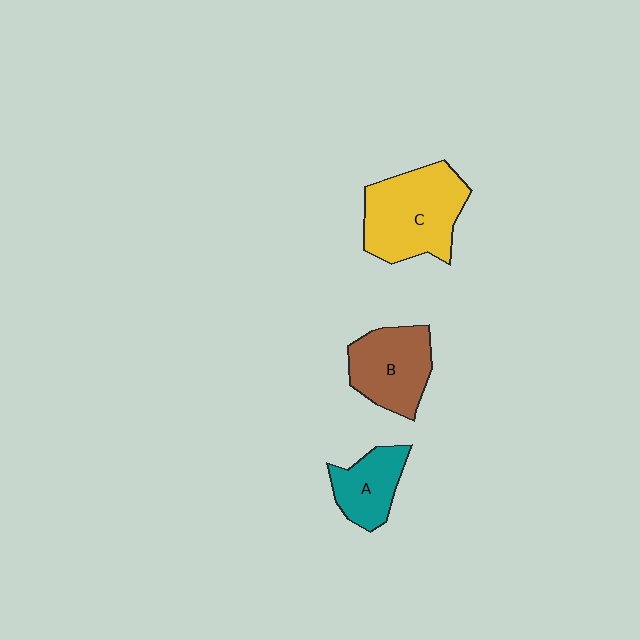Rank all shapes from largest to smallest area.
From largest to smallest: C (yellow), B (brown), A (teal).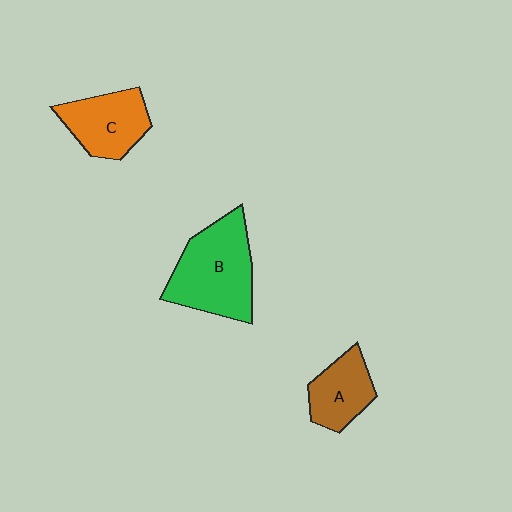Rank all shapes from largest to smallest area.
From largest to smallest: B (green), C (orange), A (brown).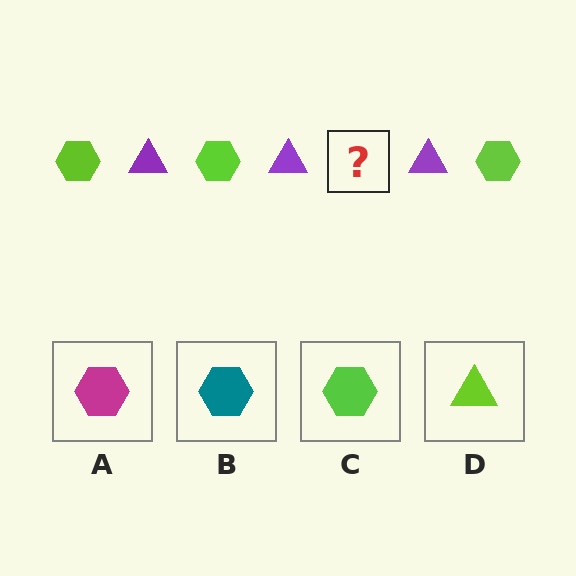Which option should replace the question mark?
Option C.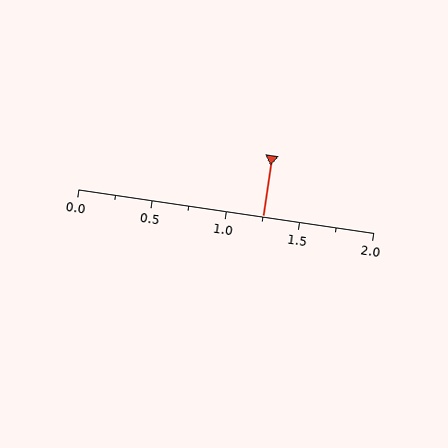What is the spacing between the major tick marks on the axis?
The major ticks are spaced 0.5 apart.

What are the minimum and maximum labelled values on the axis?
The axis runs from 0.0 to 2.0.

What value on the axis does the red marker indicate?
The marker indicates approximately 1.25.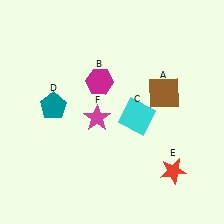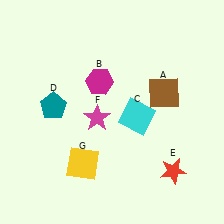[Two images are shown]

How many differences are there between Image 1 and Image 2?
There is 1 difference between the two images.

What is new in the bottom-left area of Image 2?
A yellow square (G) was added in the bottom-left area of Image 2.